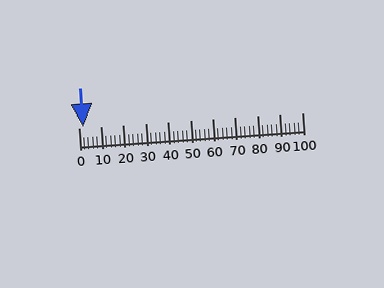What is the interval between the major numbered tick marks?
The major tick marks are spaced 10 units apart.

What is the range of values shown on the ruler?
The ruler shows values from 0 to 100.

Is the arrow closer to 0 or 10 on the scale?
The arrow is closer to 0.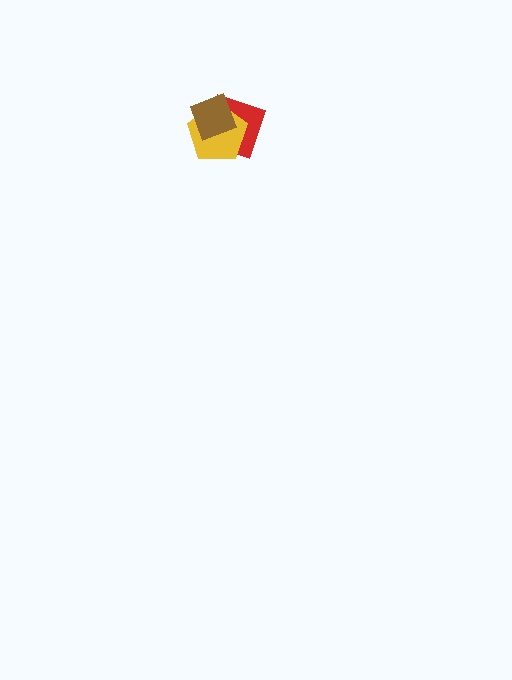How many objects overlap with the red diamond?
2 objects overlap with the red diamond.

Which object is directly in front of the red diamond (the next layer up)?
The yellow pentagon is directly in front of the red diamond.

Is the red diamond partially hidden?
Yes, it is partially covered by another shape.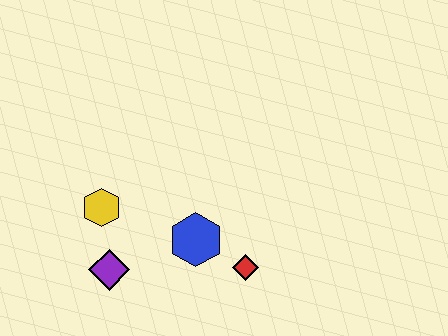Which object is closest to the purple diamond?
The yellow hexagon is closest to the purple diamond.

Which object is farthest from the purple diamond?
The red diamond is farthest from the purple diamond.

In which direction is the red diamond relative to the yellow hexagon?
The red diamond is to the right of the yellow hexagon.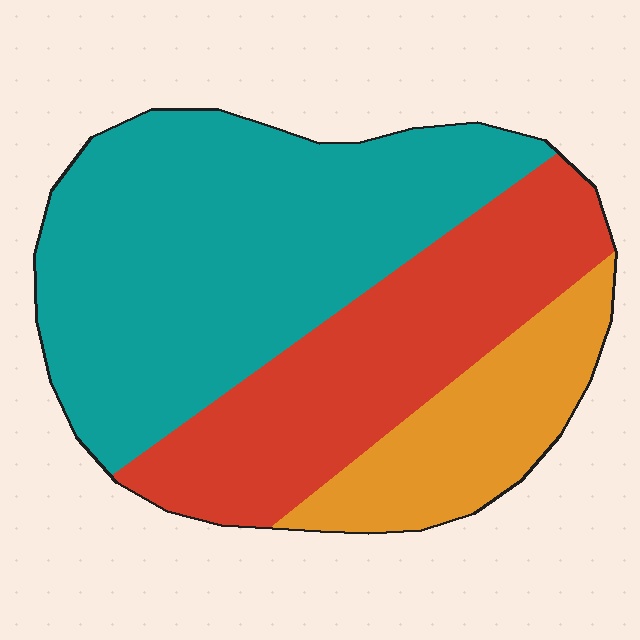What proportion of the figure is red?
Red takes up about one third (1/3) of the figure.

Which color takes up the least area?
Orange, at roughly 20%.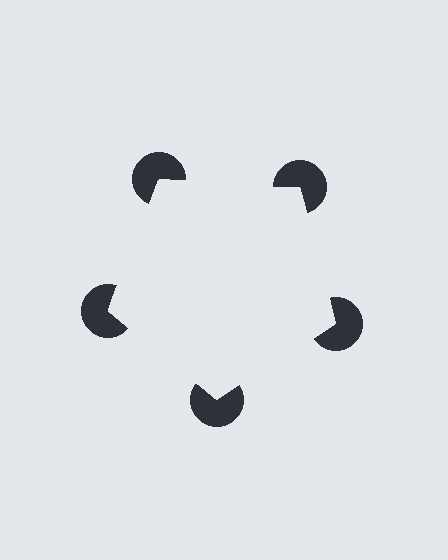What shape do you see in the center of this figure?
An illusory pentagon — its edges are inferred from the aligned wedge cuts in the pac-man discs, not physically drawn.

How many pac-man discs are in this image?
There are 5 — one at each vertex of the illusory pentagon.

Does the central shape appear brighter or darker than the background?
It typically appears slightly brighter than the background, even though no actual brightness change is drawn.